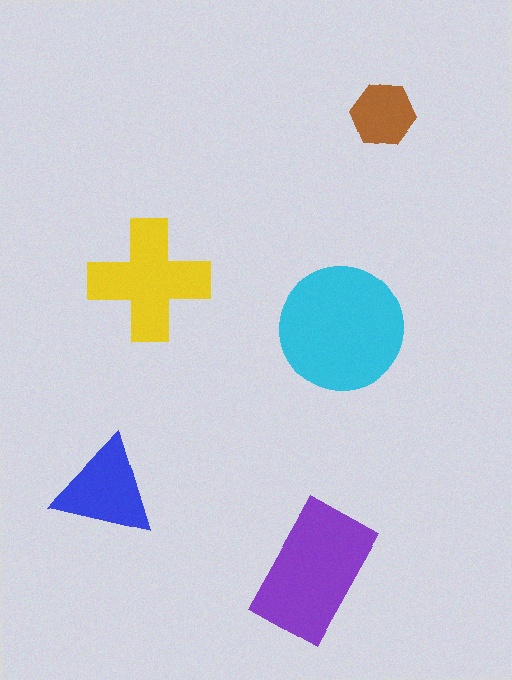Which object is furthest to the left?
The blue triangle is leftmost.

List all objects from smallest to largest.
The brown hexagon, the blue triangle, the yellow cross, the purple rectangle, the cyan circle.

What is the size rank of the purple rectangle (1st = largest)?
2nd.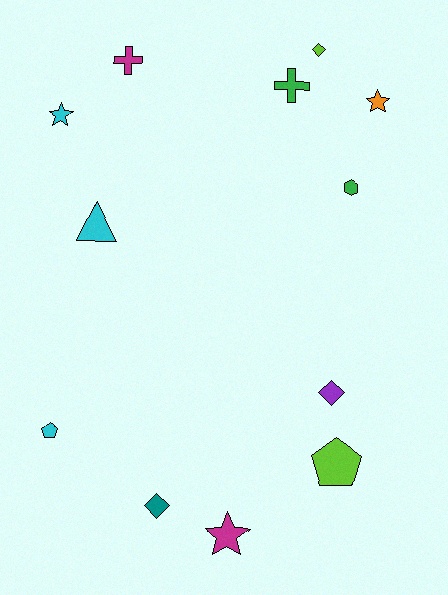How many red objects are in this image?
There are no red objects.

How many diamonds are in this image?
There are 3 diamonds.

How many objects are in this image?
There are 12 objects.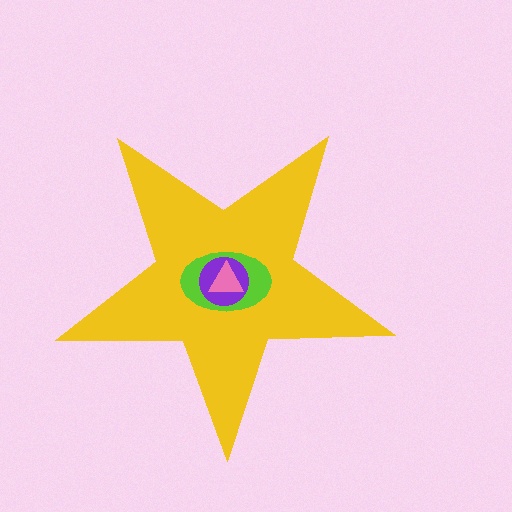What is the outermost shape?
The yellow star.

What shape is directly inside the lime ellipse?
The purple circle.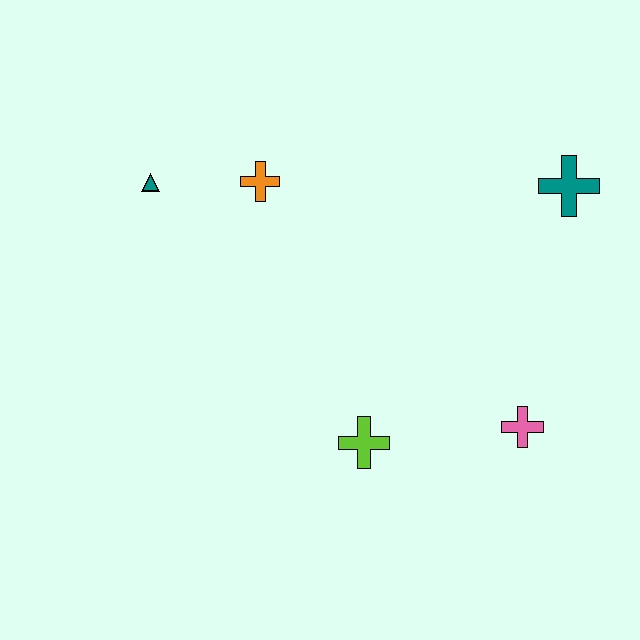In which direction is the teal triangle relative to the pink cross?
The teal triangle is to the left of the pink cross.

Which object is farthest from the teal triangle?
The pink cross is farthest from the teal triangle.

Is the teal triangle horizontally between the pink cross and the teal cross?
No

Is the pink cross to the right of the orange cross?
Yes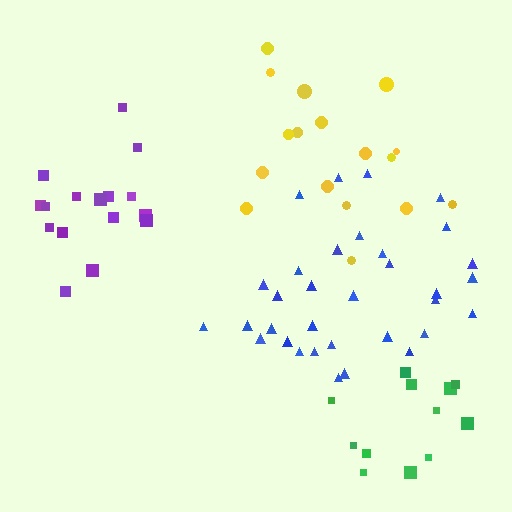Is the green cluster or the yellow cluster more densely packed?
Green.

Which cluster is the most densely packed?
Purple.